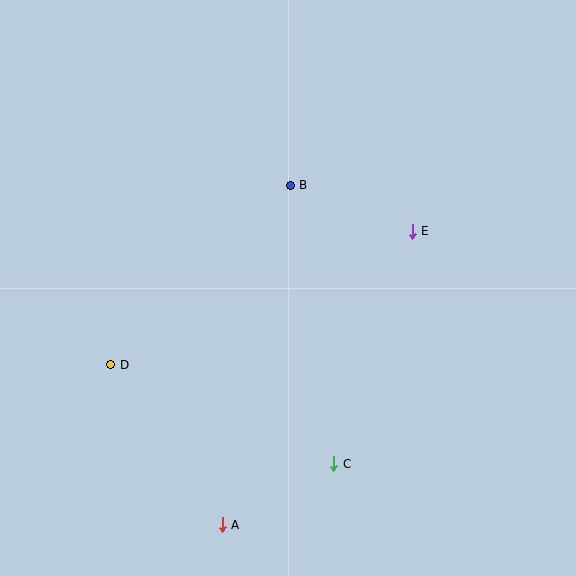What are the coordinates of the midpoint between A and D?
The midpoint between A and D is at (167, 445).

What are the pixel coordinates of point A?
Point A is at (222, 525).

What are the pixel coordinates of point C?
Point C is at (334, 464).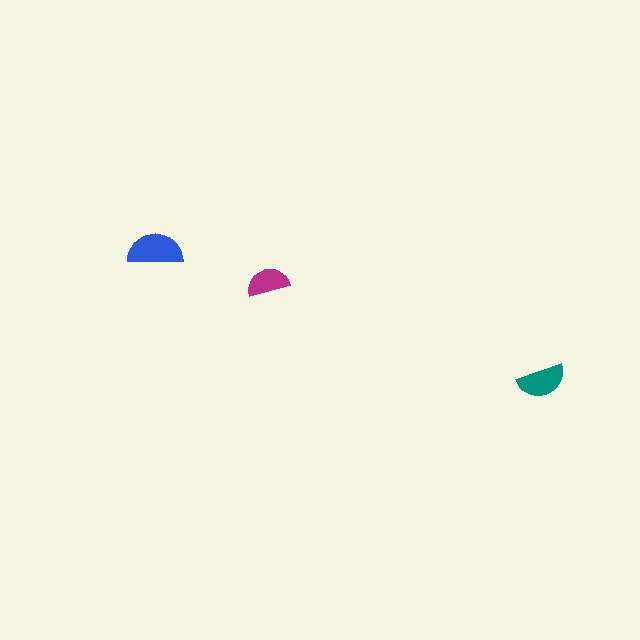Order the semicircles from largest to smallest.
the blue one, the teal one, the magenta one.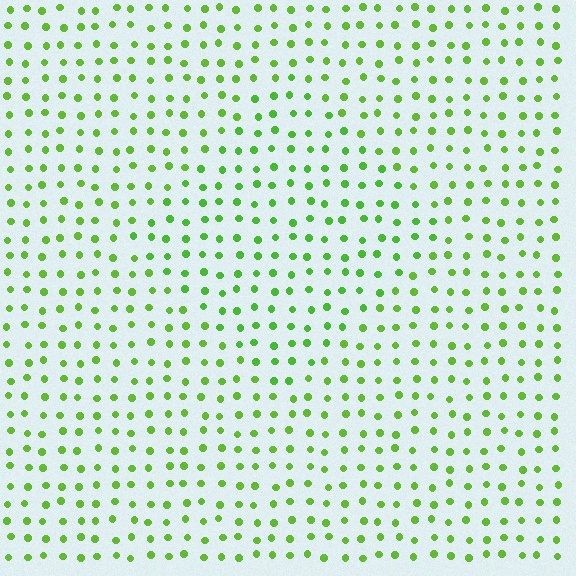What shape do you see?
I see a diamond.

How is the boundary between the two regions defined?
The boundary is defined purely by a slight shift in hue (about 13 degrees). Spacing, size, and orientation are identical on both sides.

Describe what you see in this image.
The image is filled with small lime elements in a uniform arrangement. A diamond-shaped region is visible where the elements are tinted to a slightly different hue, forming a subtle color boundary.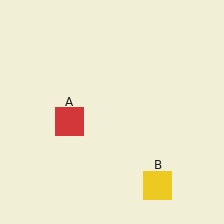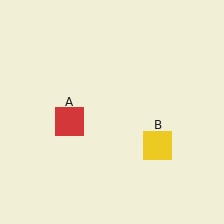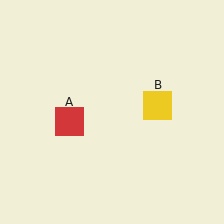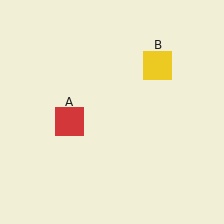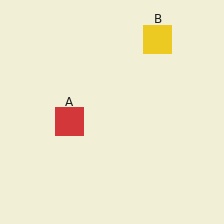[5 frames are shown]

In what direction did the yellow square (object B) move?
The yellow square (object B) moved up.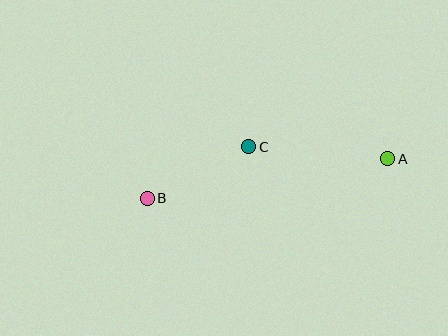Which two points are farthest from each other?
Points A and B are farthest from each other.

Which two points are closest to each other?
Points B and C are closest to each other.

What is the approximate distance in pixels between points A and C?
The distance between A and C is approximately 139 pixels.